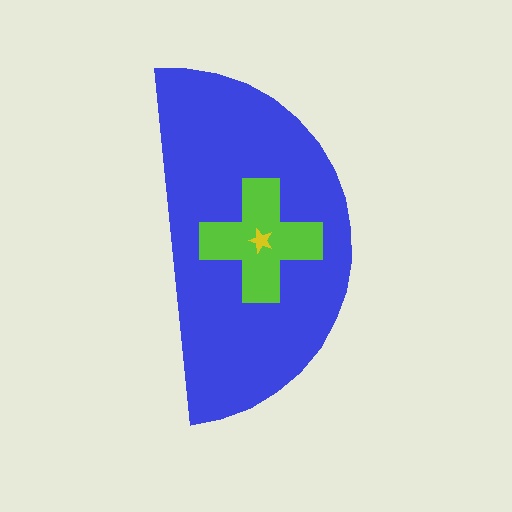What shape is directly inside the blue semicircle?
The lime cross.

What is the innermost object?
The yellow star.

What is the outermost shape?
The blue semicircle.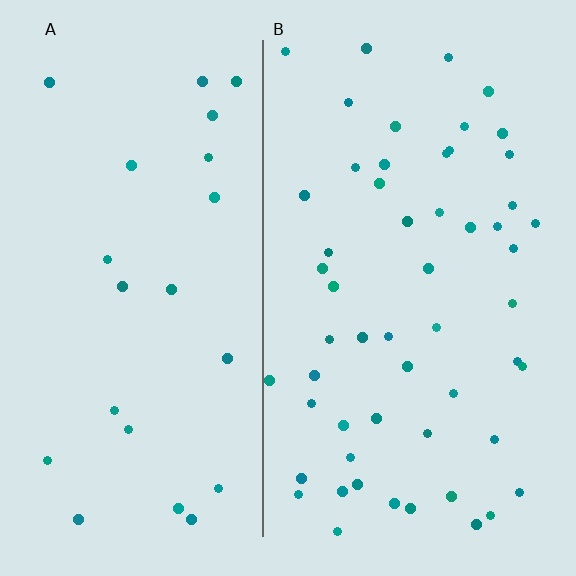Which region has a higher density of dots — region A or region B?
B (the right).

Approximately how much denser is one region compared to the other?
Approximately 2.4× — region B over region A.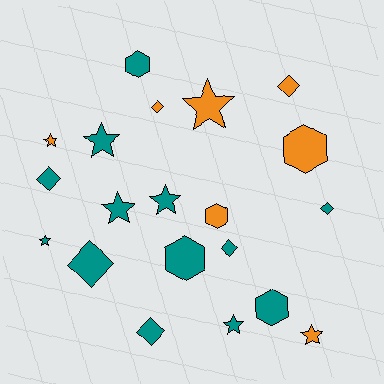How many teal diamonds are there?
There are 5 teal diamonds.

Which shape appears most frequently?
Star, with 8 objects.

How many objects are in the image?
There are 20 objects.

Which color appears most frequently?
Teal, with 13 objects.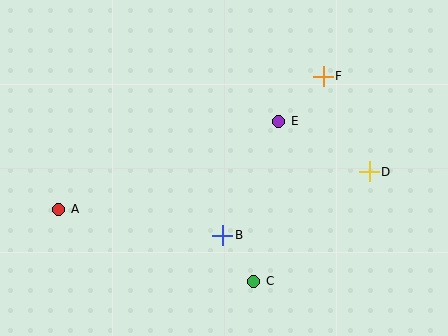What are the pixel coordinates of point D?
Point D is at (369, 172).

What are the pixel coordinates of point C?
Point C is at (254, 281).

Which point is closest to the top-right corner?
Point F is closest to the top-right corner.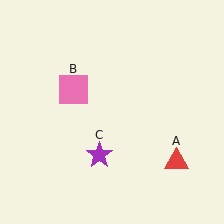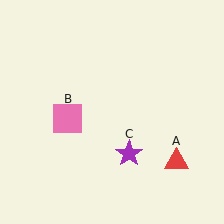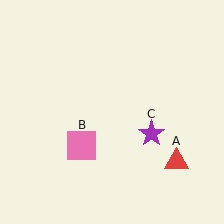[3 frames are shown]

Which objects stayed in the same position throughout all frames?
Red triangle (object A) remained stationary.